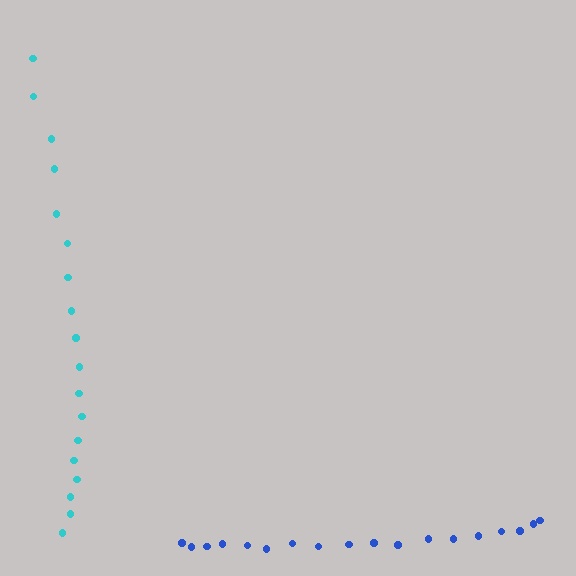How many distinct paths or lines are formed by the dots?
There are 2 distinct paths.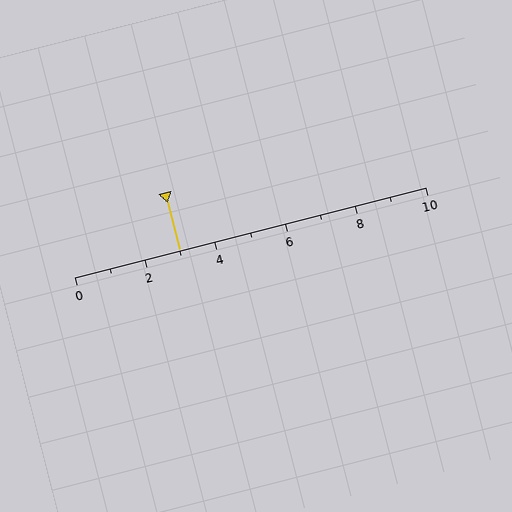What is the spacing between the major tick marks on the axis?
The major ticks are spaced 2 apart.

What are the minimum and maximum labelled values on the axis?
The axis runs from 0 to 10.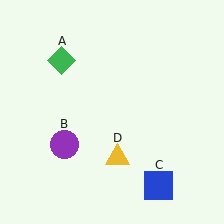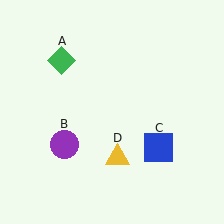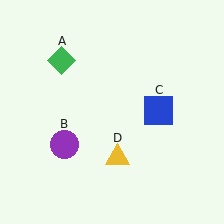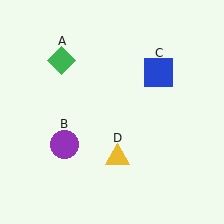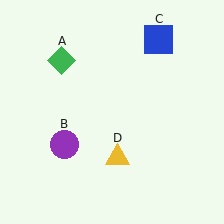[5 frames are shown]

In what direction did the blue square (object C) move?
The blue square (object C) moved up.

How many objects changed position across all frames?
1 object changed position: blue square (object C).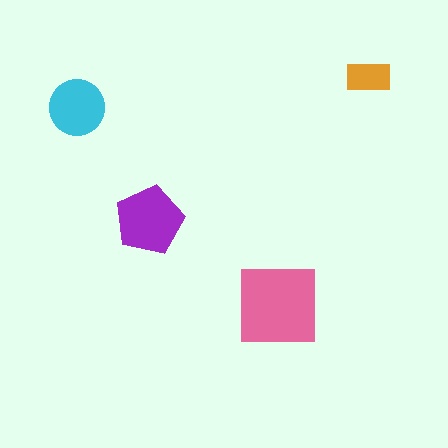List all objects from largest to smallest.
The pink square, the purple pentagon, the cyan circle, the orange rectangle.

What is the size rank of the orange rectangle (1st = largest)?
4th.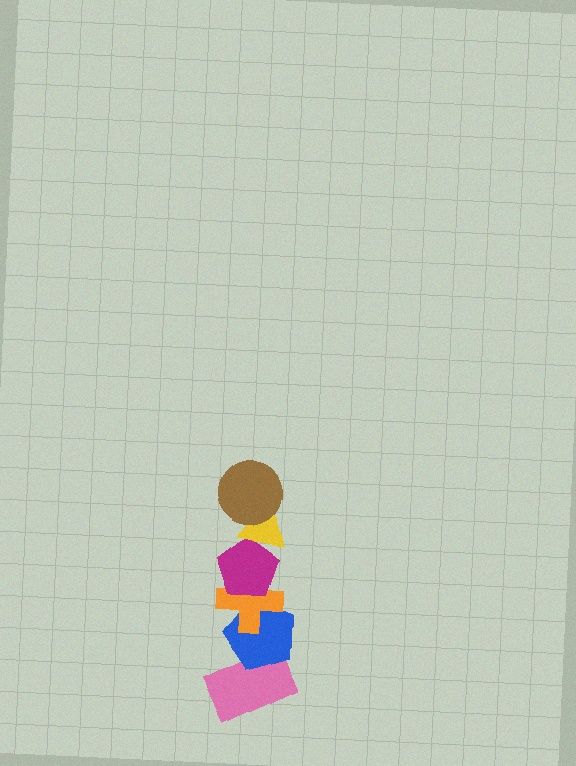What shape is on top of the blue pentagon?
The orange cross is on top of the blue pentagon.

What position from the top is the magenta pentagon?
The magenta pentagon is 3rd from the top.